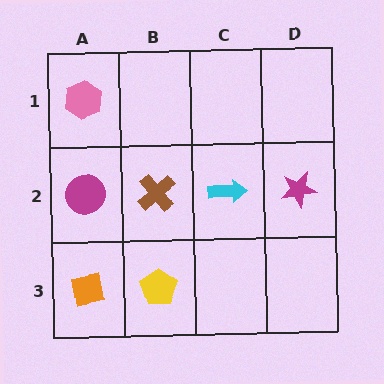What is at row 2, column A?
A magenta circle.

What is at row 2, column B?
A brown cross.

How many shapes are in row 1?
1 shape.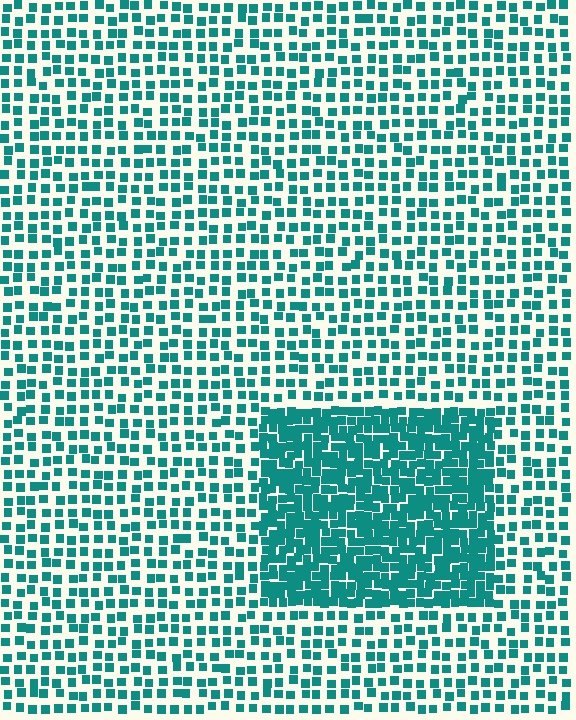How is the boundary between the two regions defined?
The boundary is defined by a change in element density (approximately 2.2x ratio). All elements are the same color, size, and shape.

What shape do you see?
I see a rectangle.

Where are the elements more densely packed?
The elements are more densely packed inside the rectangle boundary.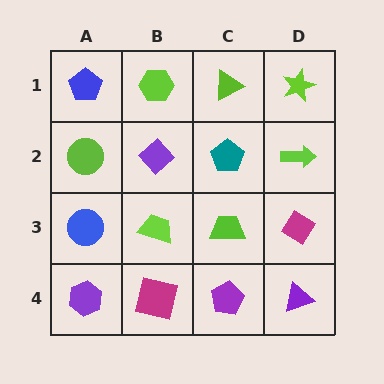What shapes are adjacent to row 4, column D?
A magenta diamond (row 3, column D), a purple pentagon (row 4, column C).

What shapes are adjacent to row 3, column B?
A purple diamond (row 2, column B), a magenta square (row 4, column B), a blue circle (row 3, column A), a lime trapezoid (row 3, column C).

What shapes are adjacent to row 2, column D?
A lime star (row 1, column D), a magenta diamond (row 3, column D), a teal pentagon (row 2, column C).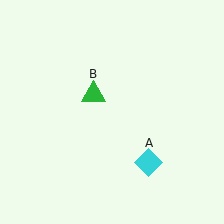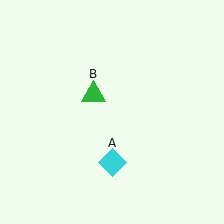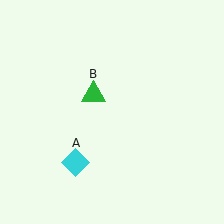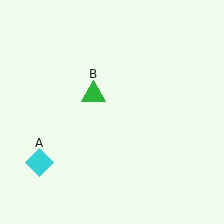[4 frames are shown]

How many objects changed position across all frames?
1 object changed position: cyan diamond (object A).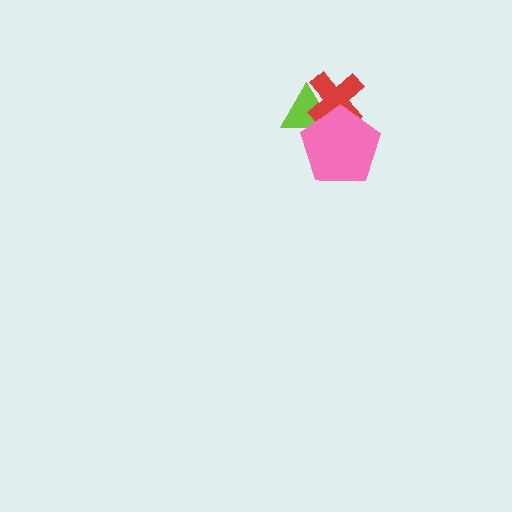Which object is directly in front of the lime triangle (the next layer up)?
The red cross is directly in front of the lime triangle.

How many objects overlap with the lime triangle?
2 objects overlap with the lime triangle.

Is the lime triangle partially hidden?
Yes, it is partially covered by another shape.